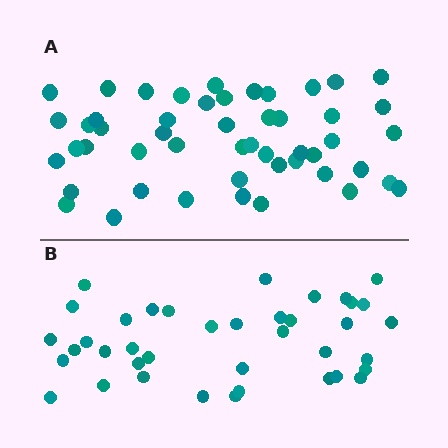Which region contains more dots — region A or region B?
Region A (the top region) has more dots.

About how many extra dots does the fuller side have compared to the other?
Region A has roughly 12 or so more dots than region B.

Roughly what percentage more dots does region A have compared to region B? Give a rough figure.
About 30% more.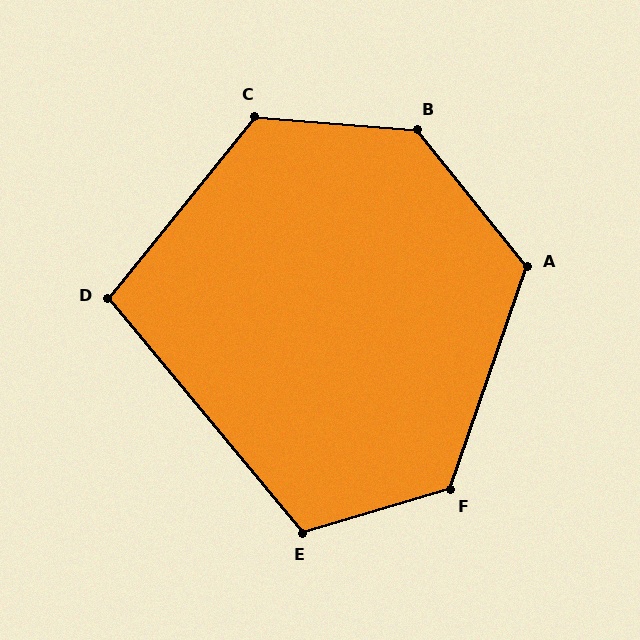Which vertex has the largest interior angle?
B, at approximately 133 degrees.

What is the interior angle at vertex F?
Approximately 125 degrees (obtuse).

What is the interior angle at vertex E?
Approximately 113 degrees (obtuse).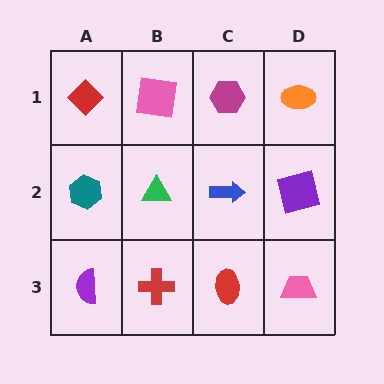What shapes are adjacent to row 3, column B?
A green triangle (row 2, column B), a purple semicircle (row 3, column A), a red ellipse (row 3, column C).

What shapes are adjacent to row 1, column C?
A blue arrow (row 2, column C), a pink square (row 1, column B), an orange ellipse (row 1, column D).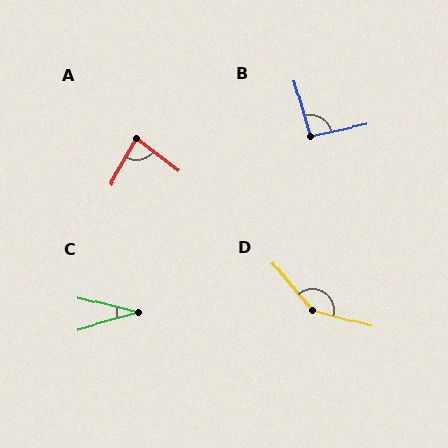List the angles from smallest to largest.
C (30°), A (82°), B (95°), D (145°).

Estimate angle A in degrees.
Approximately 82 degrees.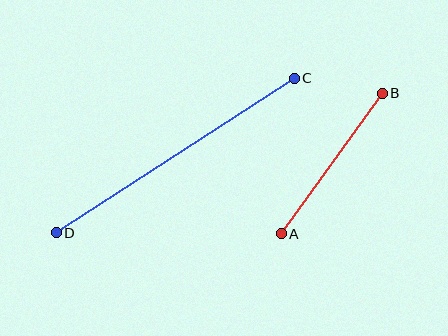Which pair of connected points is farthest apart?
Points C and D are farthest apart.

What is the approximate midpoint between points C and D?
The midpoint is at approximately (175, 156) pixels.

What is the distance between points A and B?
The distance is approximately 173 pixels.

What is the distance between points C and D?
The distance is approximately 283 pixels.